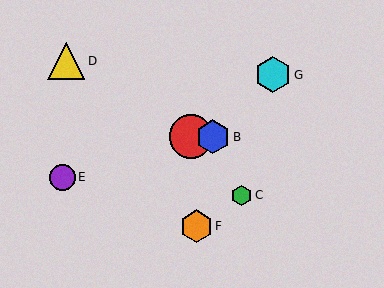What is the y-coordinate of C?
Object C is at y≈195.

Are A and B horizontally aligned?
Yes, both are at y≈137.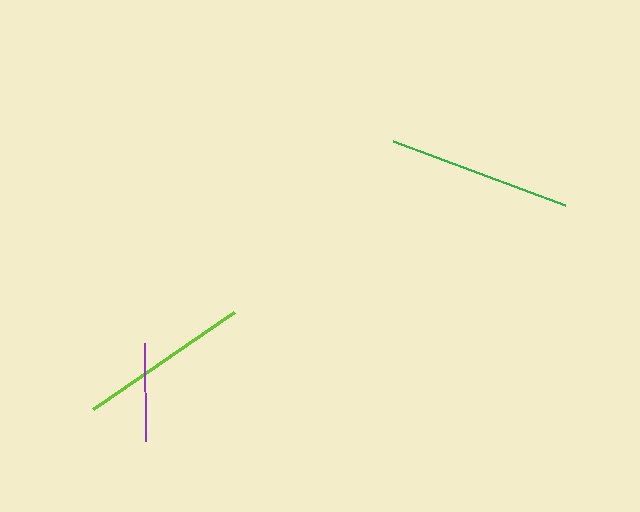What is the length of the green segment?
The green segment is approximately 183 pixels long.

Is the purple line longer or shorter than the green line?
The green line is longer than the purple line.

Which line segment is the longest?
The green line is the longest at approximately 183 pixels.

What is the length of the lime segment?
The lime segment is approximately 171 pixels long.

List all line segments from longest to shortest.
From longest to shortest: green, lime, purple.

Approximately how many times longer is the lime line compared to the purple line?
The lime line is approximately 1.7 times the length of the purple line.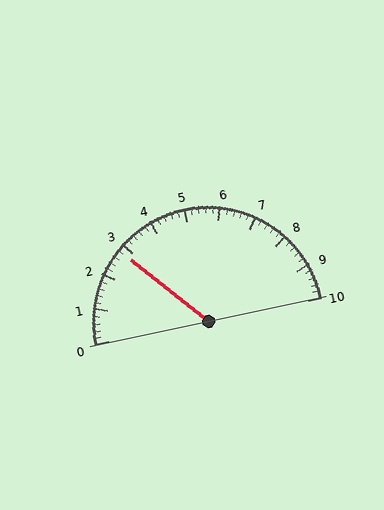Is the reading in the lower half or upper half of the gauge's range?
The reading is in the lower half of the range (0 to 10).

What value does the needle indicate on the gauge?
The needle indicates approximately 2.8.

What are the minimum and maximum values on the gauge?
The gauge ranges from 0 to 10.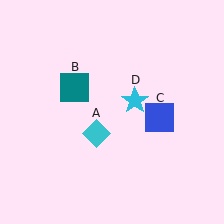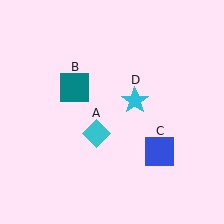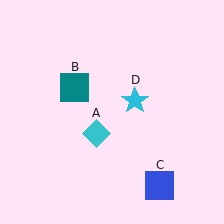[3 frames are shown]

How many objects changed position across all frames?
1 object changed position: blue square (object C).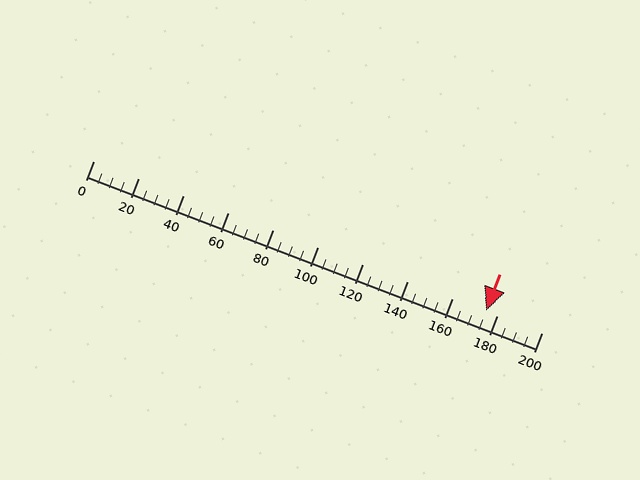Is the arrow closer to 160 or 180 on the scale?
The arrow is closer to 180.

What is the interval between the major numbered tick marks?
The major tick marks are spaced 20 units apart.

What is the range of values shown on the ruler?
The ruler shows values from 0 to 200.